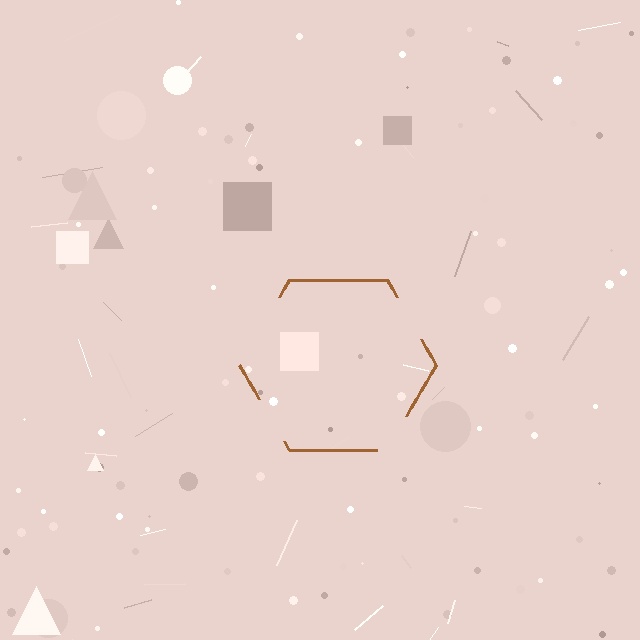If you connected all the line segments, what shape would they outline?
They would outline a hexagon.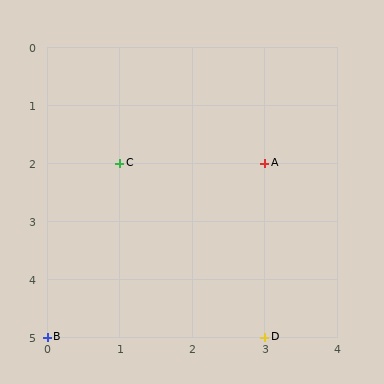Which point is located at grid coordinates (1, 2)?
Point C is at (1, 2).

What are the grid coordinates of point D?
Point D is at grid coordinates (3, 5).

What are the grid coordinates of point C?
Point C is at grid coordinates (1, 2).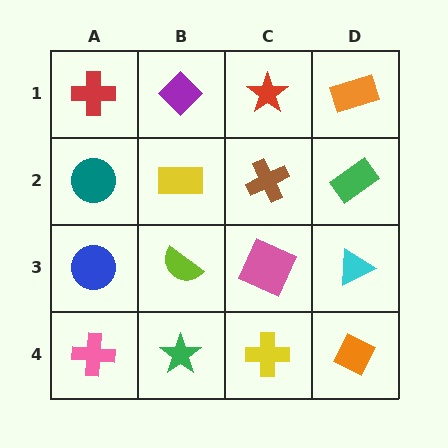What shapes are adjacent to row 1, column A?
A teal circle (row 2, column A), a purple diamond (row 1, column B).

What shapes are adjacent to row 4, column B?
A lime semicircle (row 3, column B), a pink cross (row 4, column A), a yellow cross (row 4, column C).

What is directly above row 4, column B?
A lime semicircle.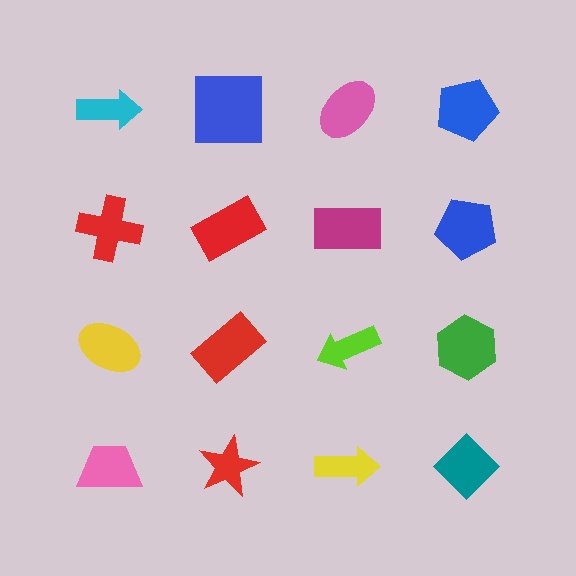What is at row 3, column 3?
A lime arrow.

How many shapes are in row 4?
4 shapes.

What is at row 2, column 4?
A blue pentagon.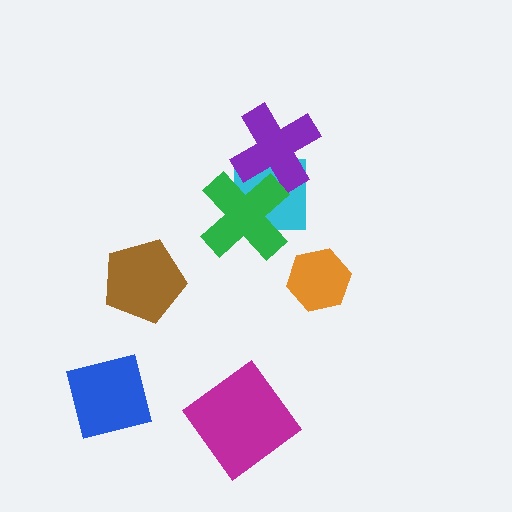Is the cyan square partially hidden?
Yes, it is partially covered by another shape.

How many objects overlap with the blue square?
0 objects overlap with the blue square.